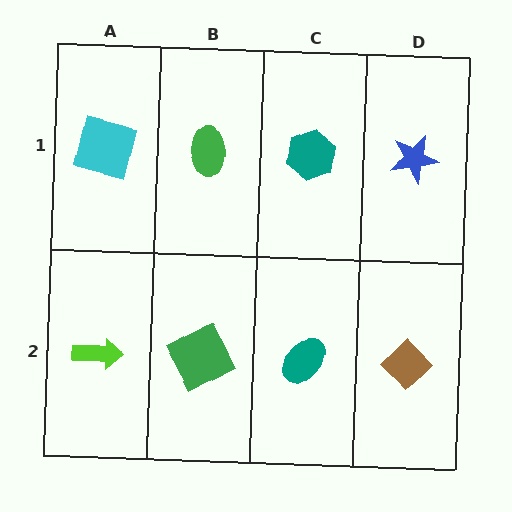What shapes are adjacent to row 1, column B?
A green square (row 2, column B), a cyan square (row 1, column A), a teal hexagon (row 1, column C).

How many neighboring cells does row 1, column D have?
2.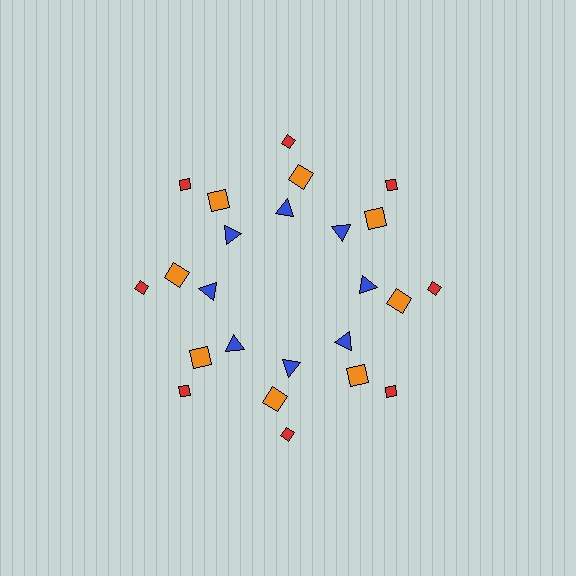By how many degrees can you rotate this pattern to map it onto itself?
The pattern maps onto itself every 45 degrees of rotation.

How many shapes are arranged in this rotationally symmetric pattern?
There are 24 shapes, arranged in 8 groups of 3.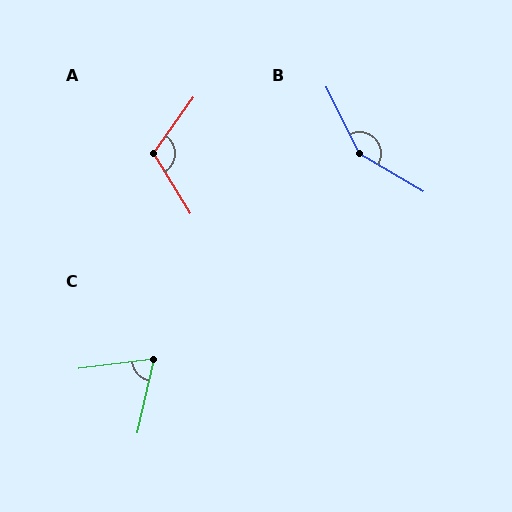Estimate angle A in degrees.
Approximately 113 degrees.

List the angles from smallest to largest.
C (70°), A (113°), B (147°).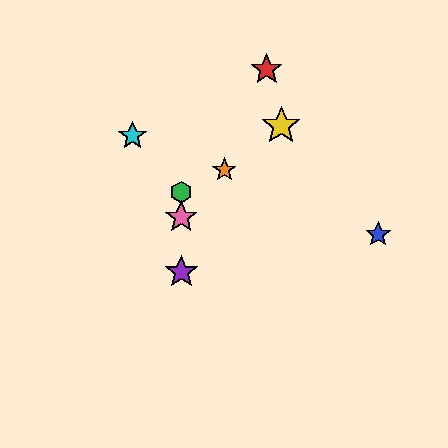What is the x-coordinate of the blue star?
The blue star is at x≈378.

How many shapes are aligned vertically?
3 shapes (the green hexagon, the purple star, the pink star) are aligned vertically.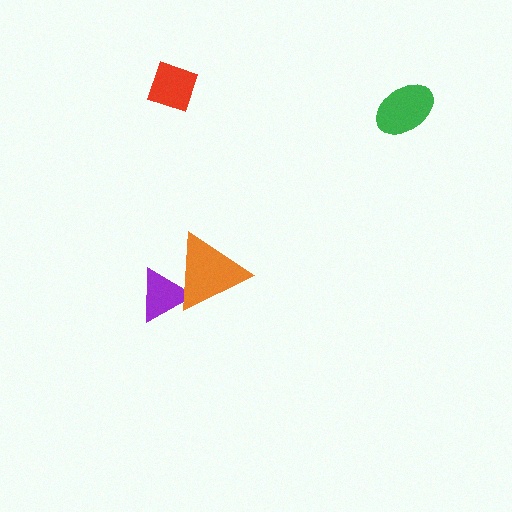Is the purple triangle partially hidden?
Yes, it is partially covered by another shape.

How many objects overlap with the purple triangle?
1 object overlaps with the purple triangle.